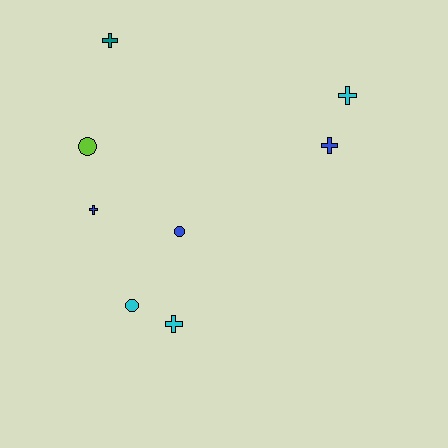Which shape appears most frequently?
Cross, with 5 objects.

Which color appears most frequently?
Cyan, with 3 objects.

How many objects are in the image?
There are 8 objects.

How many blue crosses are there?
There are 2 blue crosses.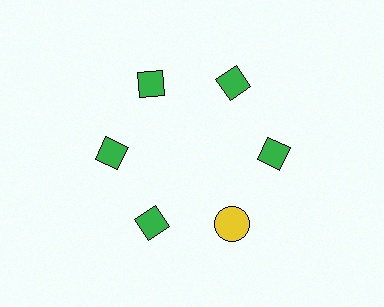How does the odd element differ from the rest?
It differs in both color (yellow instead of green) and shape (circle instead of diamond).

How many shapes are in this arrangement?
There are 6 shapes arranged in a ring pattern.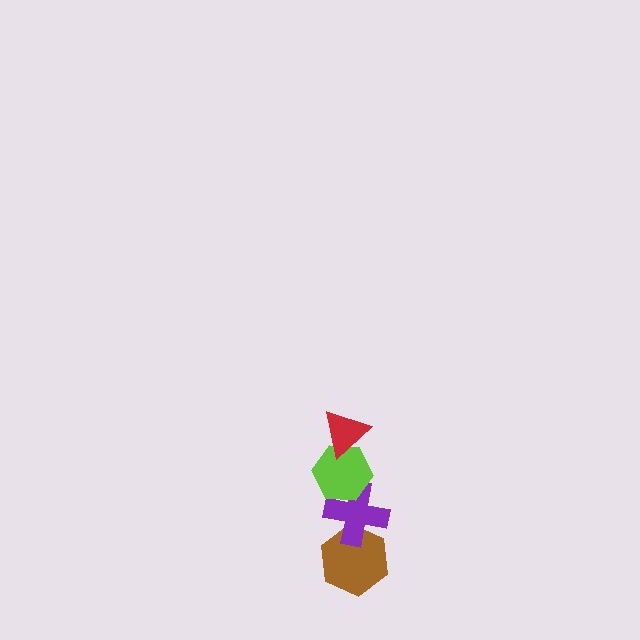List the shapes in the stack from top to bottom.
From top to bottom: the red triangle, the lime hexagon, the purple cross, the brown hexagon.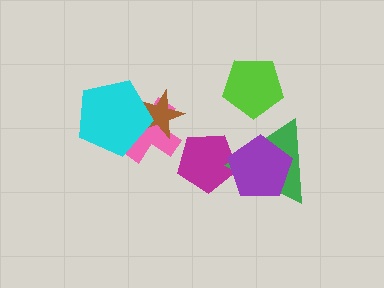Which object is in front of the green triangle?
The purple pentagon is in front of the green triangle.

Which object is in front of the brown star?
The cyan pentagon is in front of the brown star.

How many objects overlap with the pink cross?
2 objects overlap with the pink cross.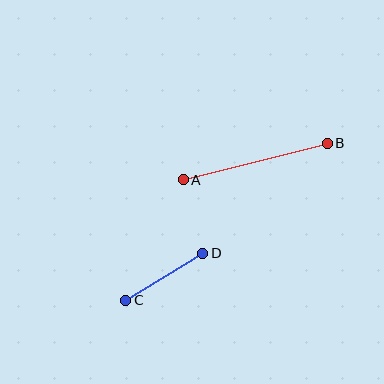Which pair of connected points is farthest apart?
Points A and B are farthest apart.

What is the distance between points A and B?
The distance is approximately 149 pixels.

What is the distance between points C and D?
The distance is approximately 90 pixels.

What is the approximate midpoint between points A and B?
The midpoint is at approximately (255, 161) pixels.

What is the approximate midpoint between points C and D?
The midpoint is at approximately (164, 277) pixels.